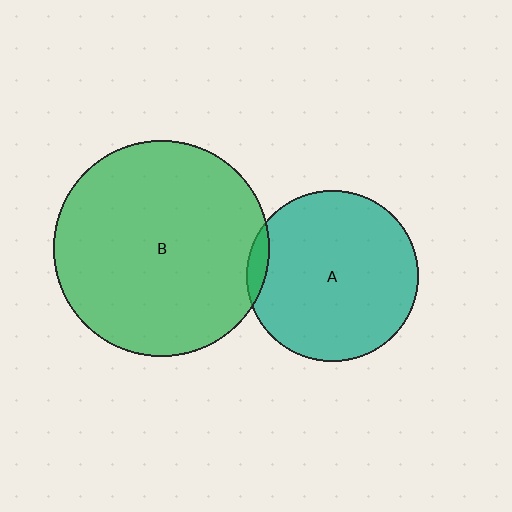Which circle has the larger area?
Circle B (green).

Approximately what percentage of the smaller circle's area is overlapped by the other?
Approximately 5%.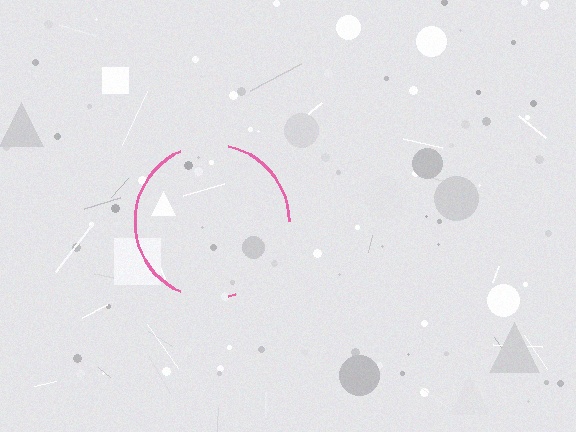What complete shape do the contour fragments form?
The contour fragments form a circle.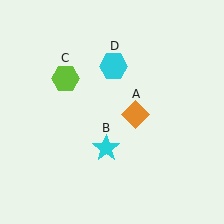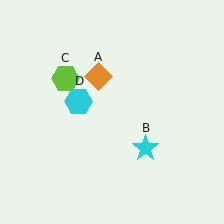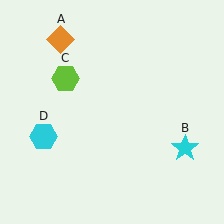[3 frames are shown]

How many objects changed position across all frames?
3 objects changed position: orange diamond (object A), cyan star (object B), cyan hexagon (object D).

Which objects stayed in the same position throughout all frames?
Lime hexagon (object C) remained stationary.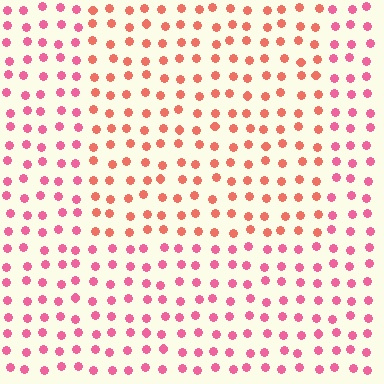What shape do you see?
I see a rectangle.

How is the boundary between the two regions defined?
The boundary is defined purely by a slight shift in hue (about 31 degrees). Spacing, size, and orientation are identical on both sides.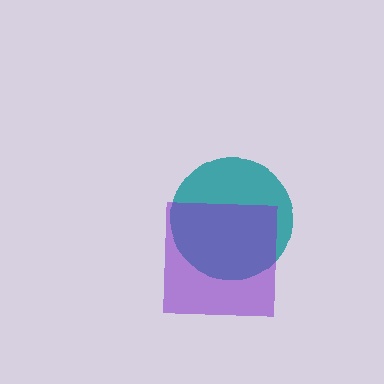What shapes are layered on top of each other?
The layered shapes are: a teal circle, a purple square.